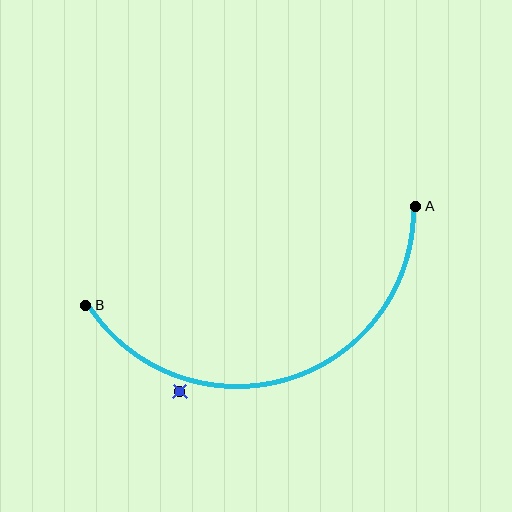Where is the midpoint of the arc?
The arc midpoint is the point on the curve farthest from the straight line joining A and B. It sits below that line.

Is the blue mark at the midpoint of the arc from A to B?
No — the blue mark does not lie on the arc at all. It sits slightly outside the curve.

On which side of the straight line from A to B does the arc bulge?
The arc bulges below the straight line connecting A and B.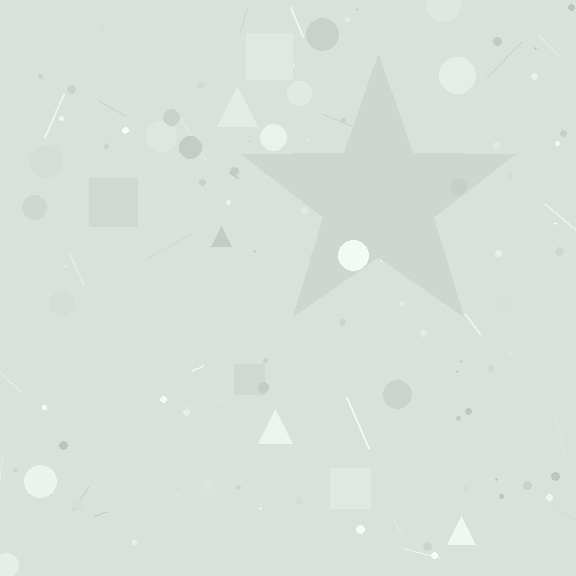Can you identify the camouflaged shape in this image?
The camouflaged shape is a star.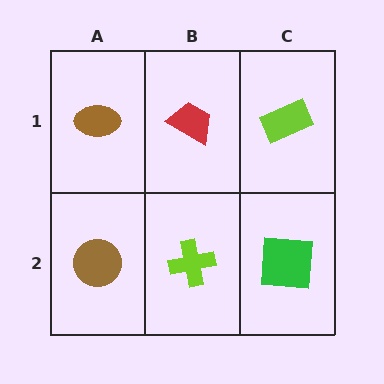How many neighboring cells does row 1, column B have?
3.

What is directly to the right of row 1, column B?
A lime rectangle.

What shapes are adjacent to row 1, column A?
A brown circle (row 2, column A), a red trapezoid (row 1, column B).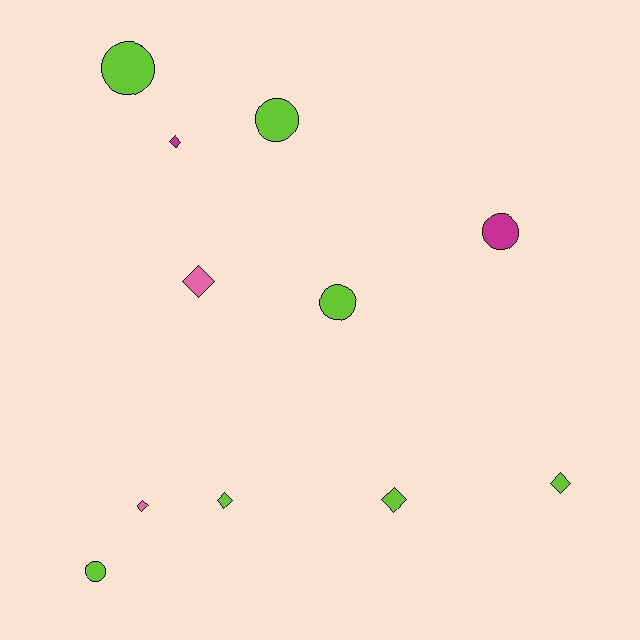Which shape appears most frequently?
Diamond, with 6 objects.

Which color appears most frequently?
Lime, with 7 objects.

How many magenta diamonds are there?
There is 1 magenta diamond.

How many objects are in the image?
There are 11 objects.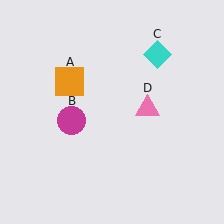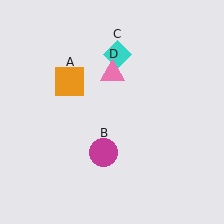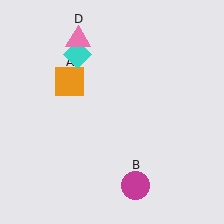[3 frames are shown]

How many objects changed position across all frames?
3 objects changed position: magenta circle (object B), cyan diamond (object C), pink triangle (object D).